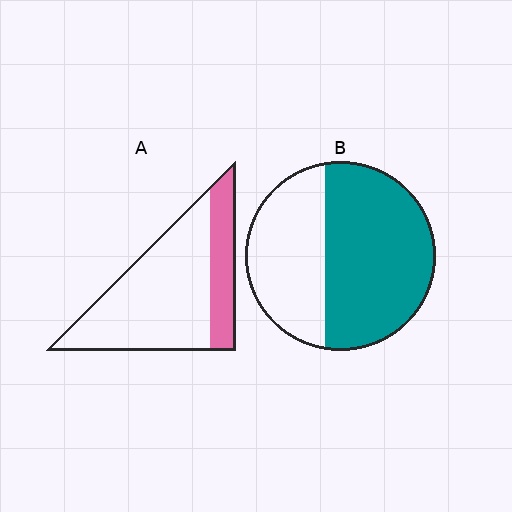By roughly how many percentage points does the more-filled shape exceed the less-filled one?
By roughly 35 percentage points (B over A).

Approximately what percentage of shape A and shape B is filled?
A is approximately 25% and B is approximately 60%.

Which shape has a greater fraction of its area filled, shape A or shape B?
Shape B.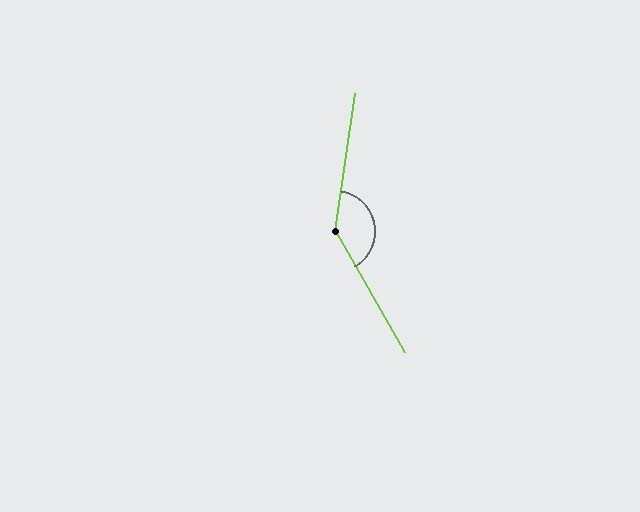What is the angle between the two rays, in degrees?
Approximately 142 degrees.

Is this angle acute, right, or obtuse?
It is obtuse.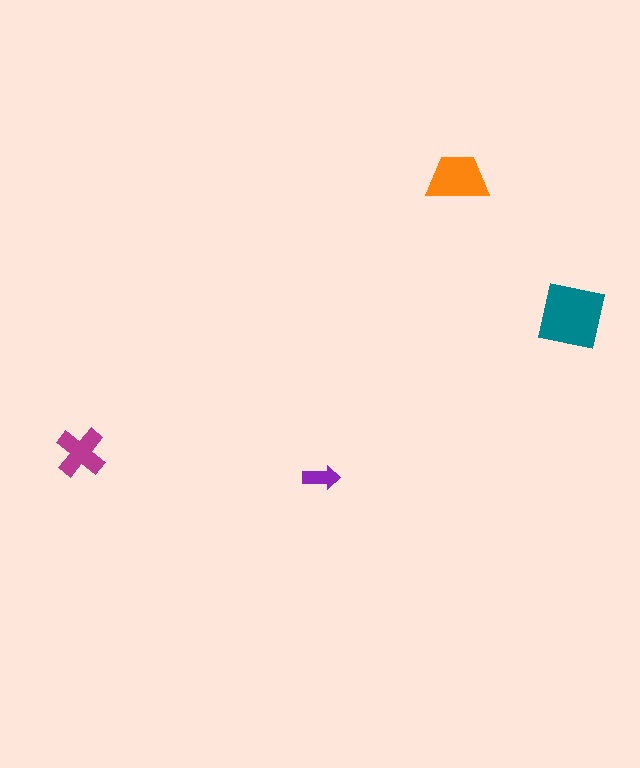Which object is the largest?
The teal square.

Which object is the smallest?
The purple arrow.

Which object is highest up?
The orange trapezoid is topmost.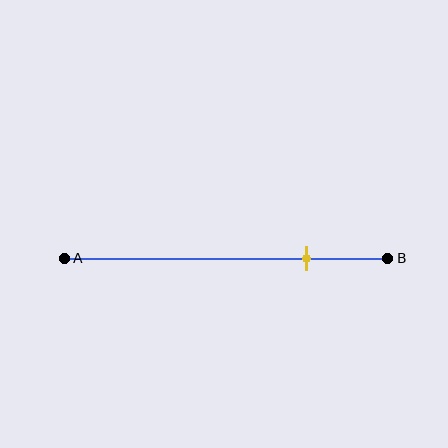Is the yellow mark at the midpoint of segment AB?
No, the mark is at about 75% from A, not at the 50% midpoint.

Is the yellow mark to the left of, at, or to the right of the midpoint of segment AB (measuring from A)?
The yellow mark is to the right of the midpoint of segment AB.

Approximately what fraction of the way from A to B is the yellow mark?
The yellow mark is approximately 75% of the way from A to B.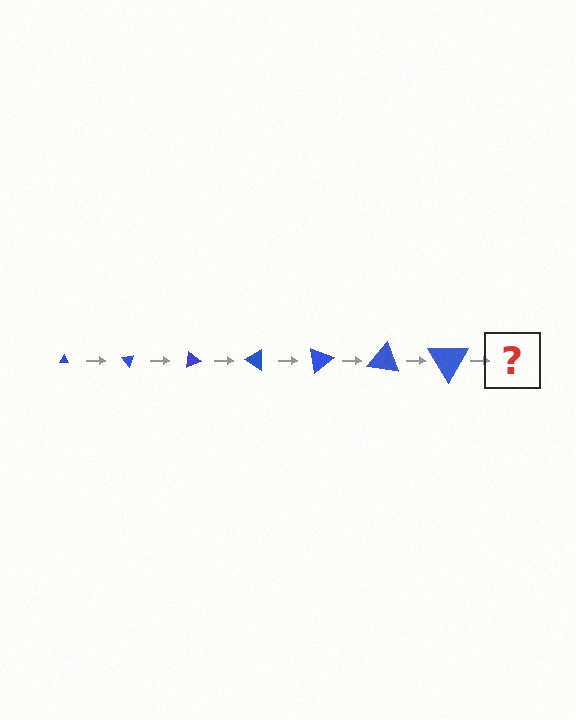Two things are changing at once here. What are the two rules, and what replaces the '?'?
The two rules are that the triangle grows larger each step and it rotates 50 degrees each step. The '?' should be a triangle, larger than the previous one and rotated 350 degrees from the start.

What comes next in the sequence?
The next element should be a triangle, larger than the previous one and rotated 350 degrees from the start.